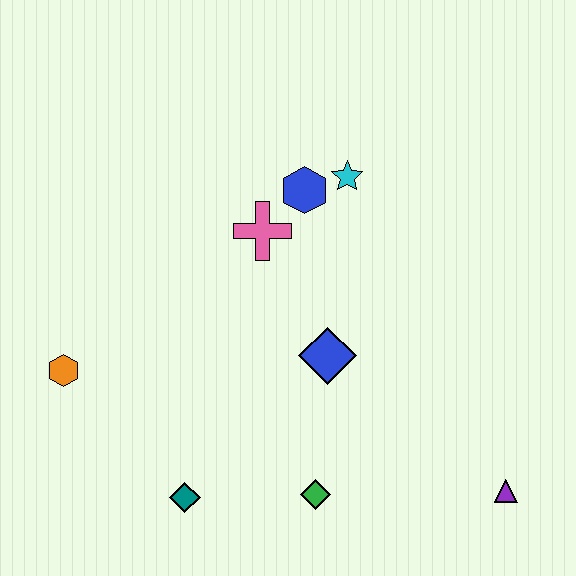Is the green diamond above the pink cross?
No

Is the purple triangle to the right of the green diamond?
Yes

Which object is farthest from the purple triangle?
The orange hexagon is farthest from the purple triangle.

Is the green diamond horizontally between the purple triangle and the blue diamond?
No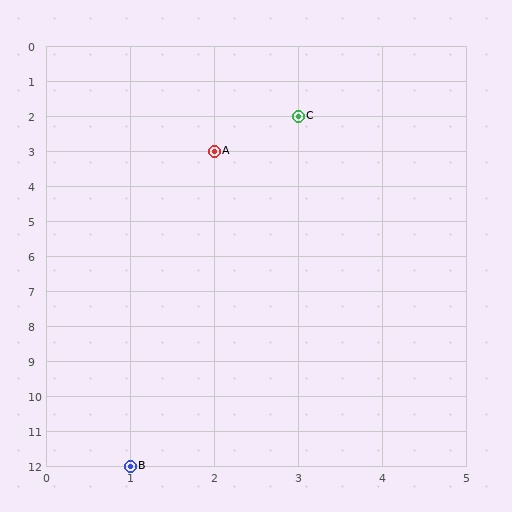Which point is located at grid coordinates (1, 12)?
Point B is at (1, 12).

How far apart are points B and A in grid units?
Points B and A are 1 column and 9 rows apart (about 9.1 grid units diagonally).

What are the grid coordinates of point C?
Point C is at grid coordinates (3, 2).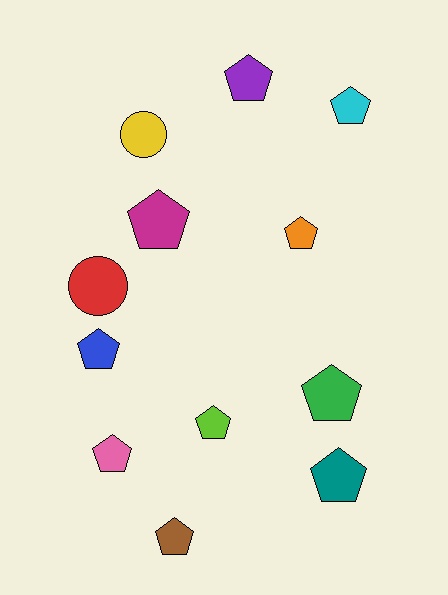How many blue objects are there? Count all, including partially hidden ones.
There is 1 blue object.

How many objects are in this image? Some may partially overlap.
There are 12 objects.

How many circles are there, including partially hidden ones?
There are 2 circles.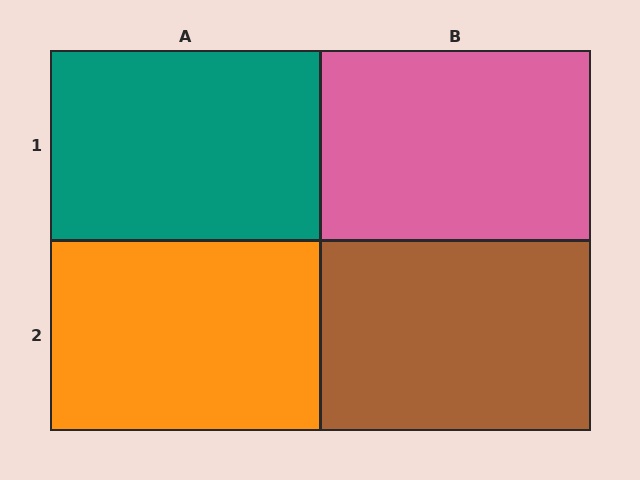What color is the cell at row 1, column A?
Teal.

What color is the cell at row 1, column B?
Pink.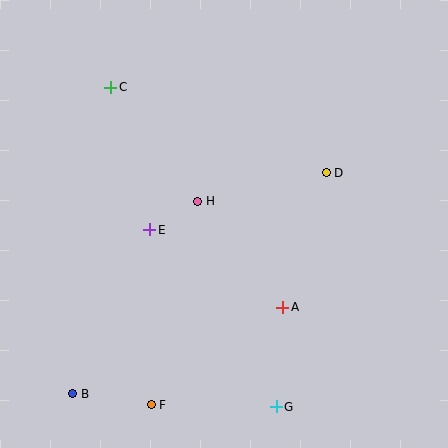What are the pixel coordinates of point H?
Point H is at (198, 201).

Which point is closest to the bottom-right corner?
Point G is closest to the bottom-right corner.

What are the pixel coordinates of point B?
Point B is at (73, 394).